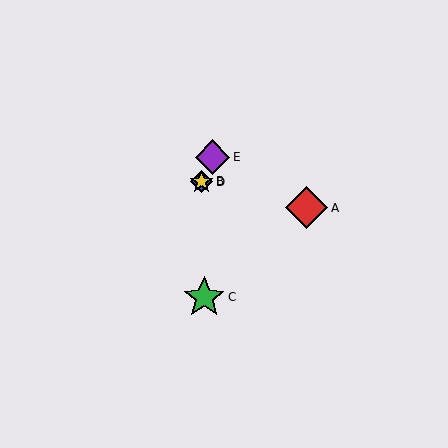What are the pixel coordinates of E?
Object E is at (212, 157).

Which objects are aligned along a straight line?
Objects B, D, E are aligned along a straight line.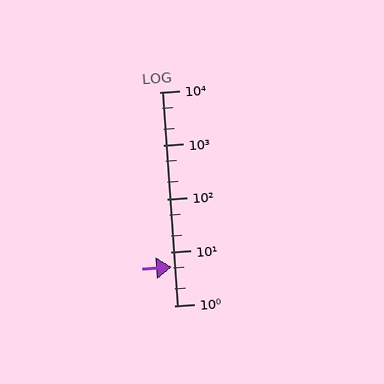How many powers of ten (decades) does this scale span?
The scale spans 4 decades, from 1 to 10000.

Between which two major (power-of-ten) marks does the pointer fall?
The pointer is between 1 and 10.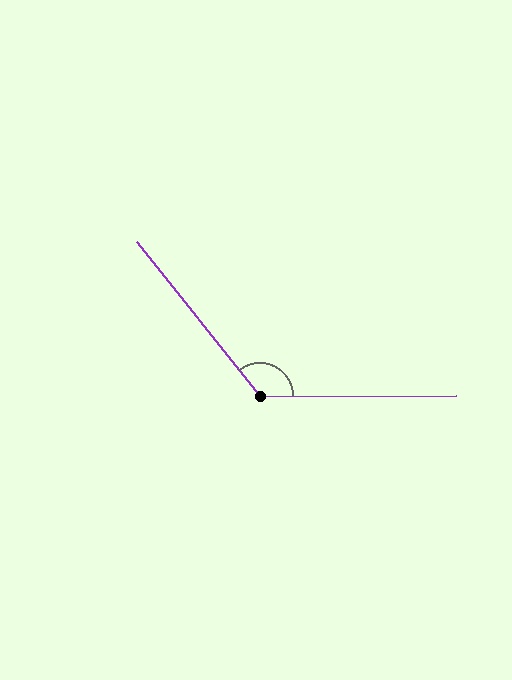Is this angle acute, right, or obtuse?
It is obtuse.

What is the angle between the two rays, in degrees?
Approximately 128 degrees.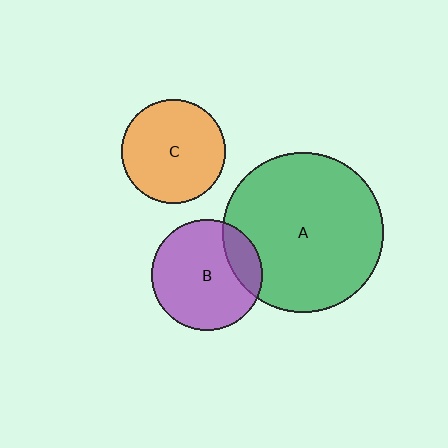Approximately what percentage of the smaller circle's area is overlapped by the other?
Approximately 20%.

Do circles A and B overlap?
Yes.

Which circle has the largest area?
Circle A (green).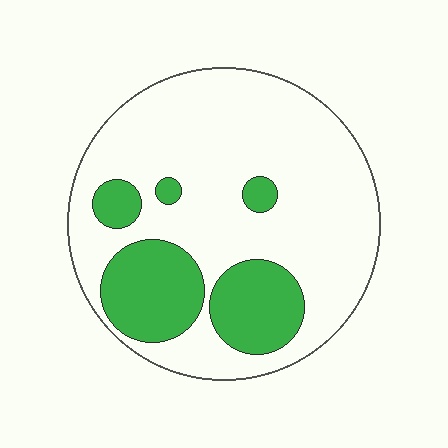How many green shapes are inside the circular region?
5.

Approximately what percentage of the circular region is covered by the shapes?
Approximately 25%.